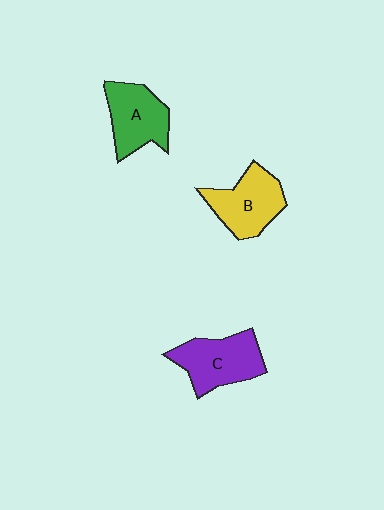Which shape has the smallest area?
Shape A (green).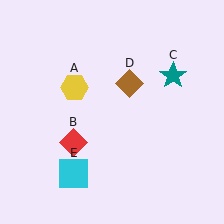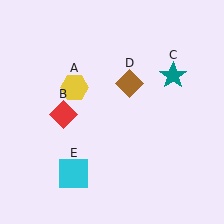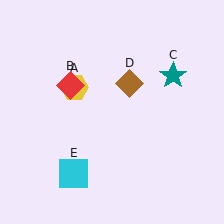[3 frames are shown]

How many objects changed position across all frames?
1 object changed position: red diamond (object B).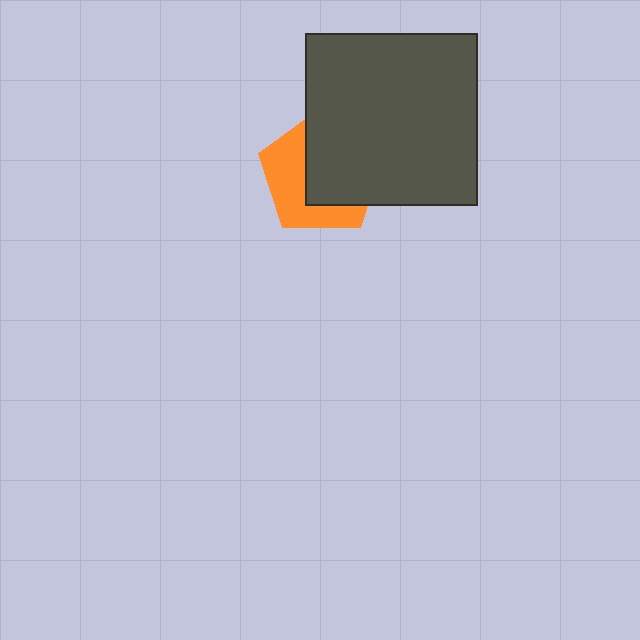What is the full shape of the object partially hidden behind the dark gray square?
The partially hidden object is an orange pentagon.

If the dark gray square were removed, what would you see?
You would see the complete orange pentagon.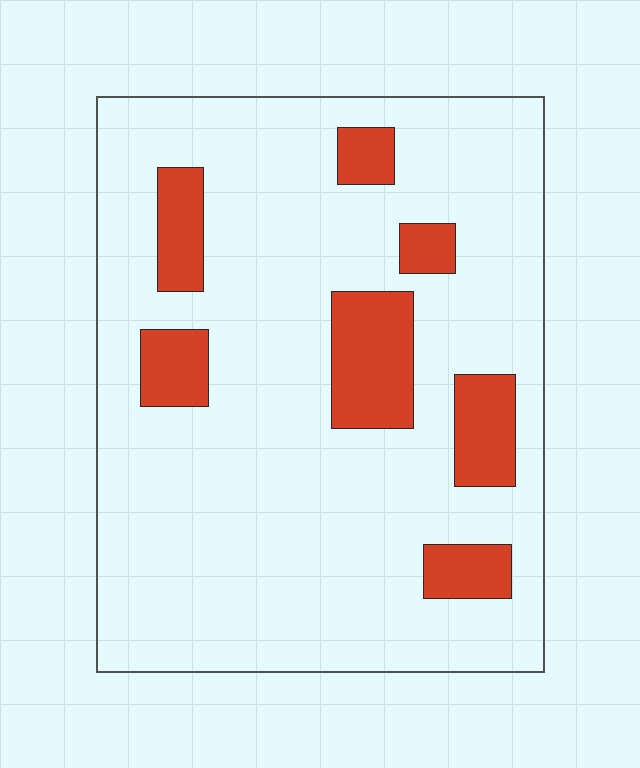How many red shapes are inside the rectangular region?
7.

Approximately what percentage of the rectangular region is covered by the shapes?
Approximately 15%.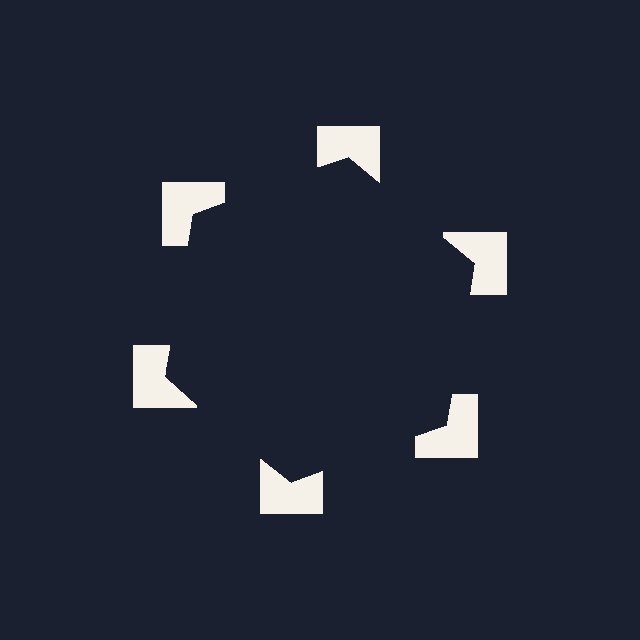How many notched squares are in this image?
There are 6 — one at each vertex of the illusory hexagon.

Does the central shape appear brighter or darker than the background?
It typically appears slightly darker than the background, even though no actual brightness change is drawn.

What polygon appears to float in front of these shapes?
An illusory hexagon — its edges are inferred from the aligned wedge cuts in the notched squares, not physically drawn.